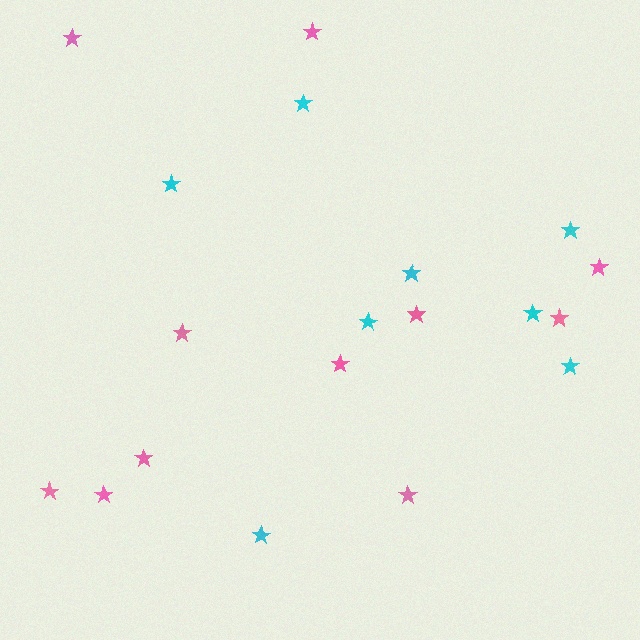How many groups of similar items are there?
There are 2 groups: one group of pink stars (11) and one group of cyan stars (8).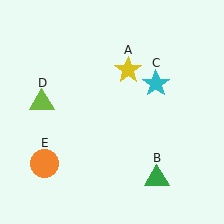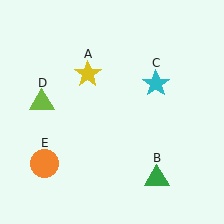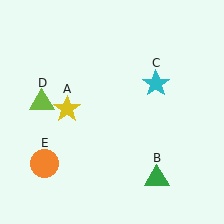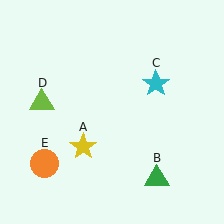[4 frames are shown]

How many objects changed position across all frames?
1 object changed position: yellow star (object A).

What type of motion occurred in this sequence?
The yellow star (object A) rotated counterclockwise around the center of the scene.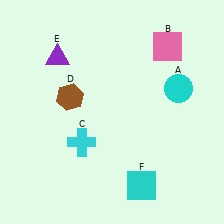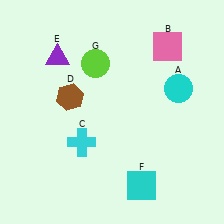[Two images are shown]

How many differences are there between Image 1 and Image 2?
There is 1 difference between the two images.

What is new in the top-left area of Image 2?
A lime circle (G) was added in the top-left area of Image 2.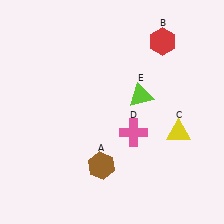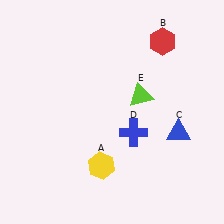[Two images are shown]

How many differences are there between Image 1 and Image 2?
There are 3 differences between the two images.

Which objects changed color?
A changed from brown to yellow. C changed from yellow to blue. D changed from pink to blue.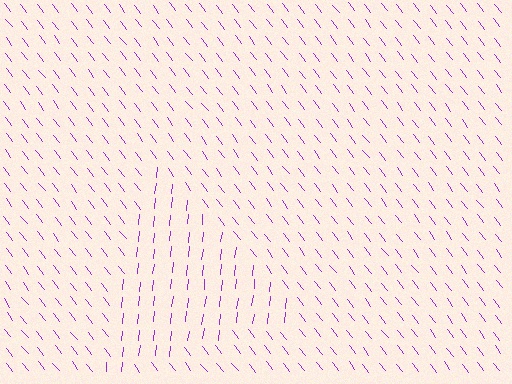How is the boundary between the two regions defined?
The boundary is defined purely by a change in line orientation (approximately 45 degrees difference). All lines are the same color and thickness.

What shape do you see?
I see a triangle.